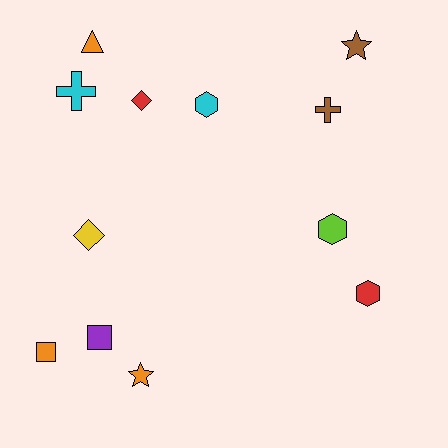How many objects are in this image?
There are 12 objects.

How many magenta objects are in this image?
There are no magenta objects.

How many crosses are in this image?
There are 2 crosses.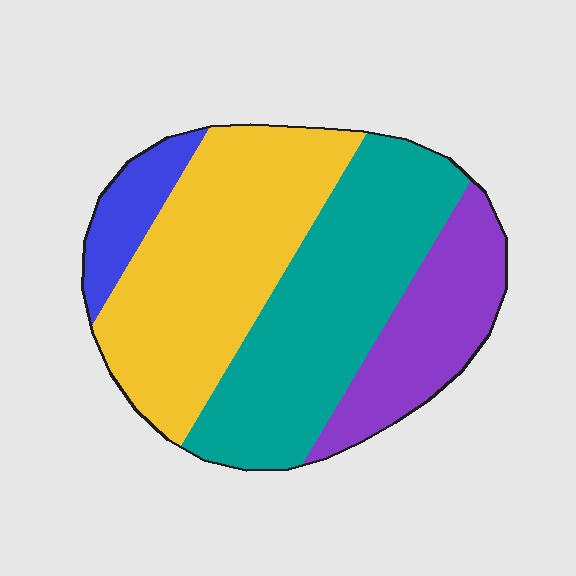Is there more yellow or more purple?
Yellow.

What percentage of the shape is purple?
Purple takes up about one fifth (1/5) of the shape.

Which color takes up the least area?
Blue, at roughly 10%.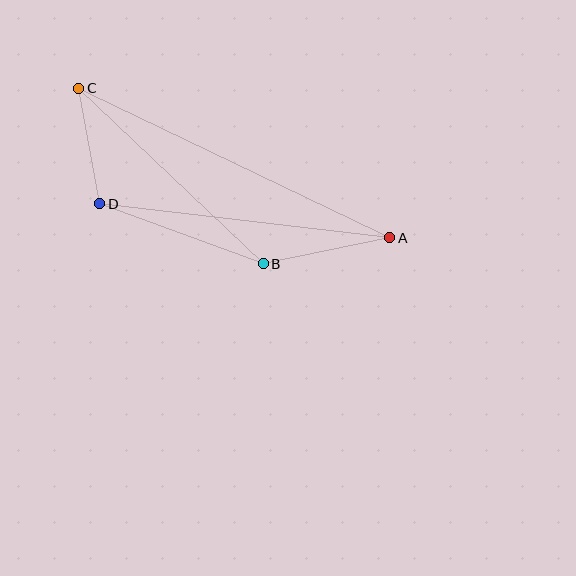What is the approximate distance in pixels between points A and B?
The distance between A and B is approximately 129 pixels.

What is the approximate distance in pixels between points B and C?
The distance between B and C is approximately 255 pixels.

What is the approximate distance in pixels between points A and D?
The distance between A and D is approximately 292 pixels.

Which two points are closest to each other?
Points C and D are closest to each other.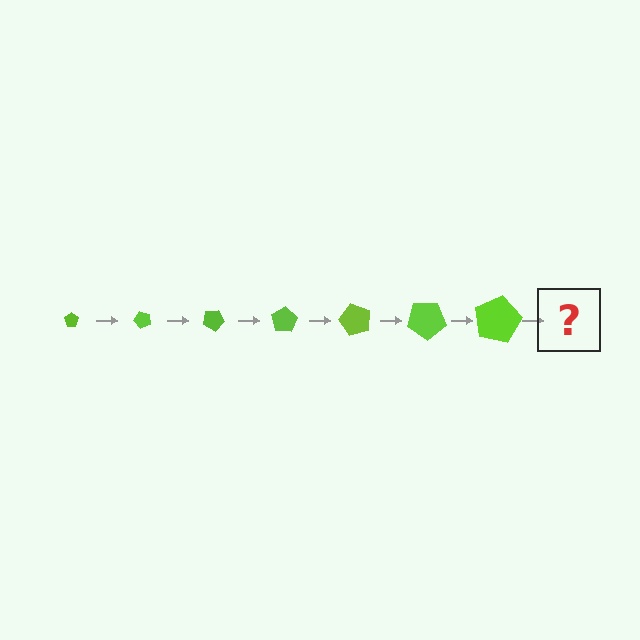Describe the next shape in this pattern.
It should be a pentagon, larger than the previous one and rotated 350 degrees from the start.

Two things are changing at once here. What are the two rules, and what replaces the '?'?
The two rules are that the pentagon grows larger each step and it rotates 50 degrees each step. The '?' should be a pentagon, larger than the previous one and rotated 350 degrees from the start.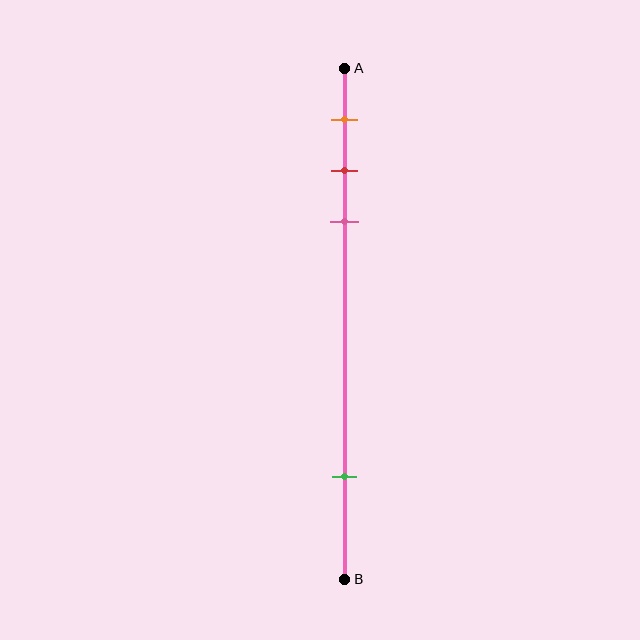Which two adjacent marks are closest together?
The red and pink marks are the closest adjacent pair.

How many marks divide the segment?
There are 4 marks dividing the segment.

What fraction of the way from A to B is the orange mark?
The orange mark is approximately 10% (0.1) of the way from A to B.